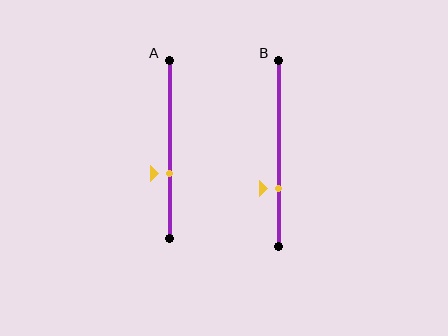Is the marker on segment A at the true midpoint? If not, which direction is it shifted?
No, the marker on segment A is shifted downward by about 14% of the segment length.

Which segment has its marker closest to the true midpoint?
Segment A has its marker closest to the true midpoint.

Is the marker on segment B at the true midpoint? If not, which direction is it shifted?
No, the marker on segment B is shifted downward by about 19% of the segment length.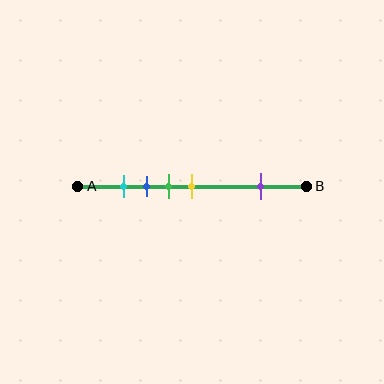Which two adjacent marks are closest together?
The cyan and blue marks are the closest adjacent pair.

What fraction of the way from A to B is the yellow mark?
The yellow mark is approximately 50% (0.5) of the way from A to B.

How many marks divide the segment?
There are 5 marks dividing the segment.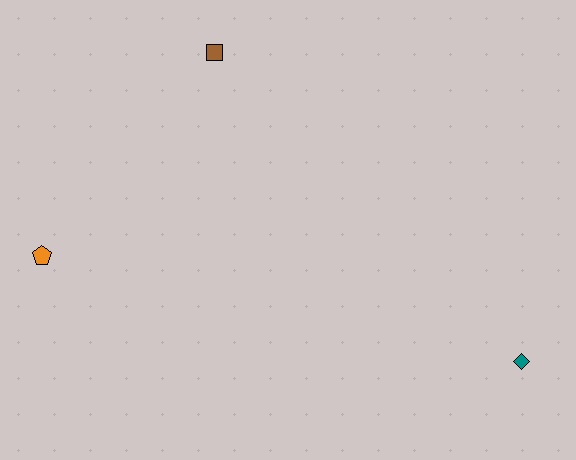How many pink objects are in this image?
There are no pink objects.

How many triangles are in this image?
There are no triangles.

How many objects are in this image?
There are 3 objects.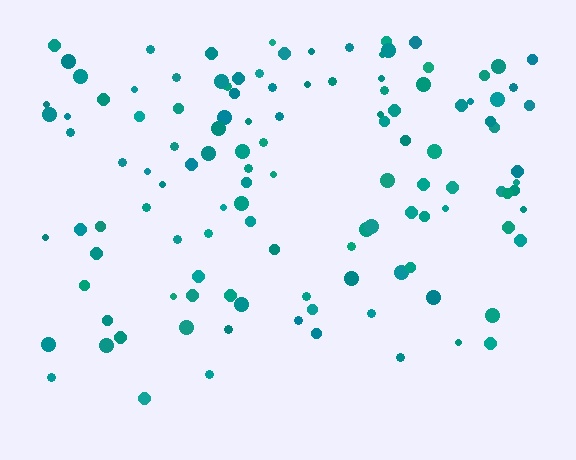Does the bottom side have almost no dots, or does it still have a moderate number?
Still a moderate number, just noticeably fewer than the top.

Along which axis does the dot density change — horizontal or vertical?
Vertical.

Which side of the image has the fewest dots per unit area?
The bottom.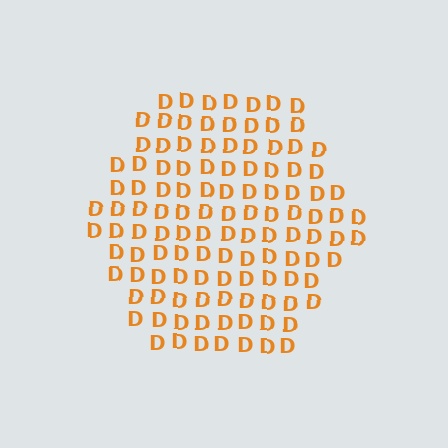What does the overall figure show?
The overall figure shows a hexagon.